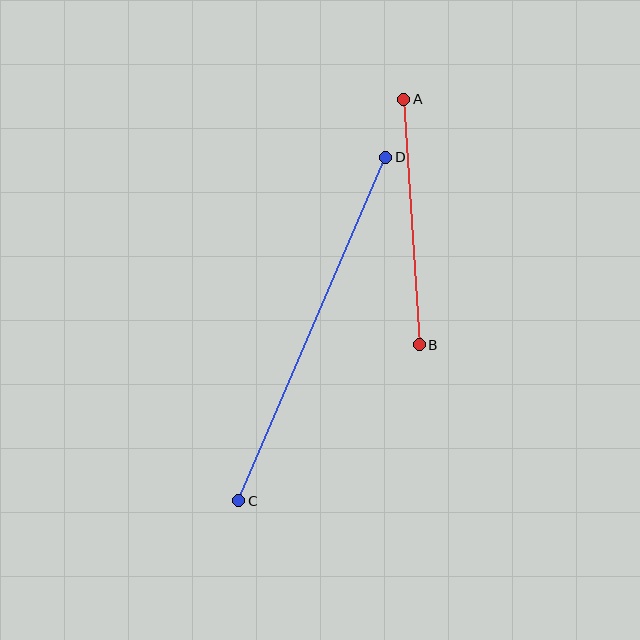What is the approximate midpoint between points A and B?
The midpoint is at approximately (412, 222) pixels.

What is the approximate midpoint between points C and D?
The midpoint is at approximately (312, 329) pixels.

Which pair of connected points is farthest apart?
Points C and D are farthest apart.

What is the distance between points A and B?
The distance is approximately 246 pixels.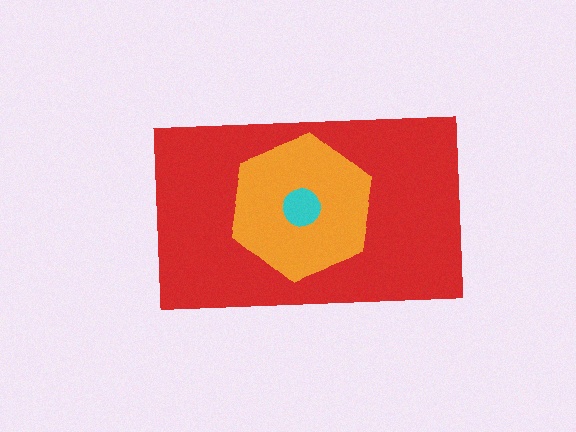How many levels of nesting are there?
3.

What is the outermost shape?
The red rectangle.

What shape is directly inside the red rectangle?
The orange hexagon.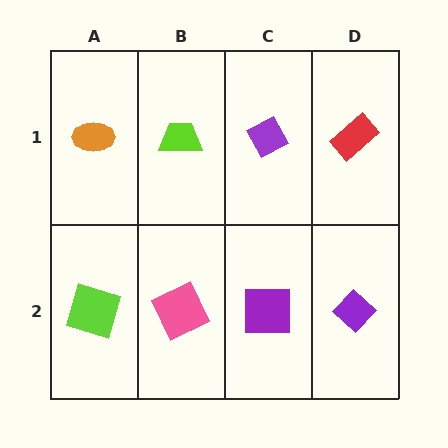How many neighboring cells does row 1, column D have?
2.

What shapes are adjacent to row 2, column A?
An orange ellipse (row 1, column A), a pink square (row 2, column B).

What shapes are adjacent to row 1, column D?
A purple diamond (row 2, column D), a purple diamond (row 1, column C).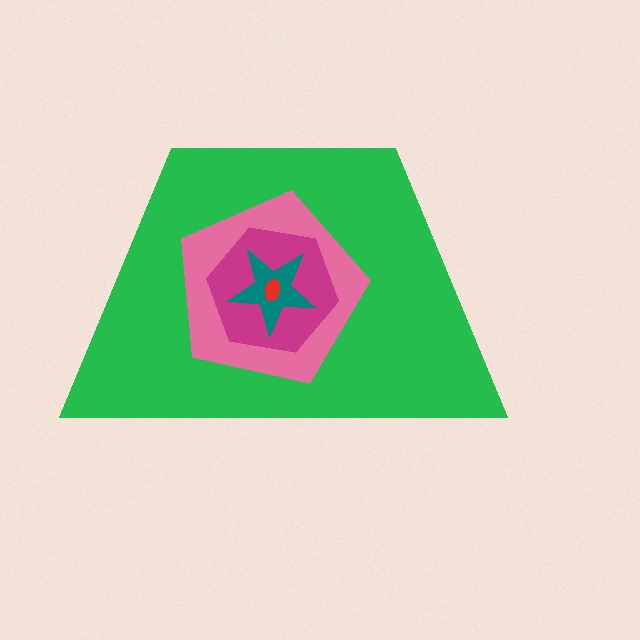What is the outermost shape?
The green trapezoid.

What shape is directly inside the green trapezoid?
The pink pentagon.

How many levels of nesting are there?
5.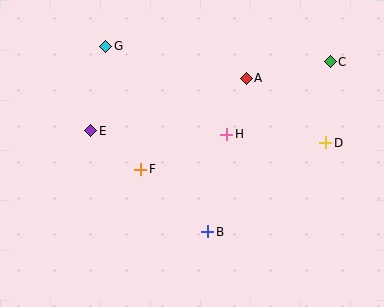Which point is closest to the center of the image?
Point H at (227, 134) is closest to the center.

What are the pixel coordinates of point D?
Point D is at (326, 143).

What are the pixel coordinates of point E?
Point E is at (91, 131).